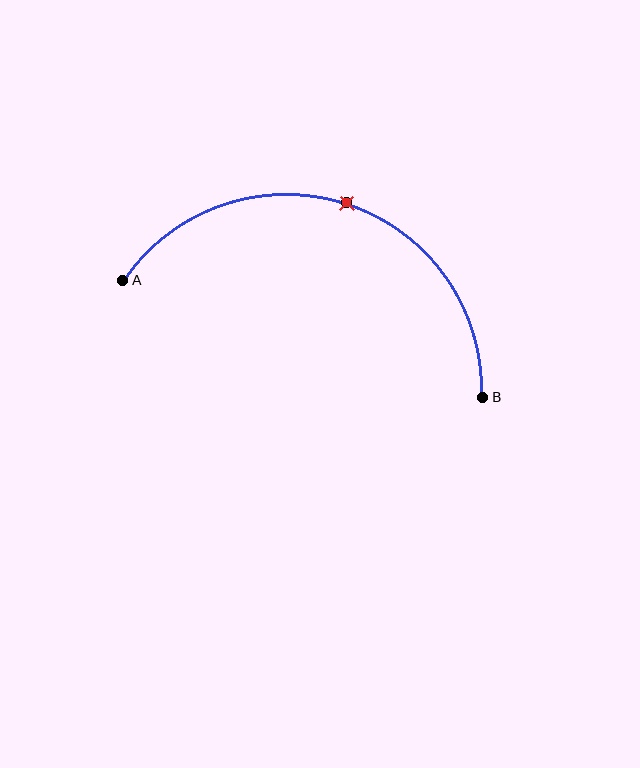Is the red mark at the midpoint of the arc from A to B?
Yes. The red mark lies on the arc at equal arc-length from both A and B — it is the arc midpoint.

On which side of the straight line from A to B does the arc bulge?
The arc bulges above the straight line connecting A and B.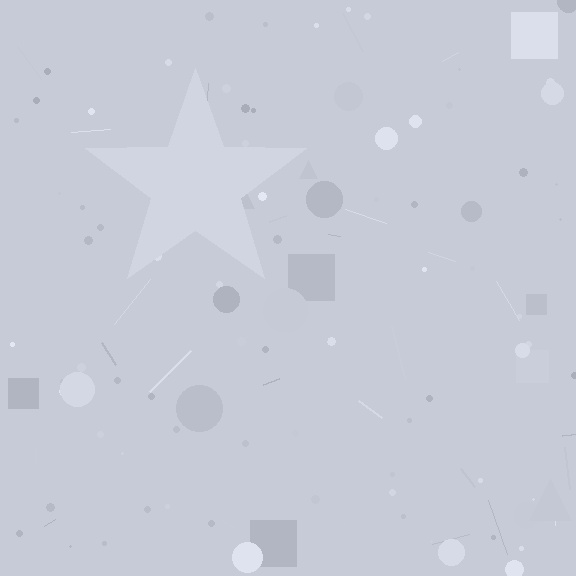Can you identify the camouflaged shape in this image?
The camouflaged shape is a star.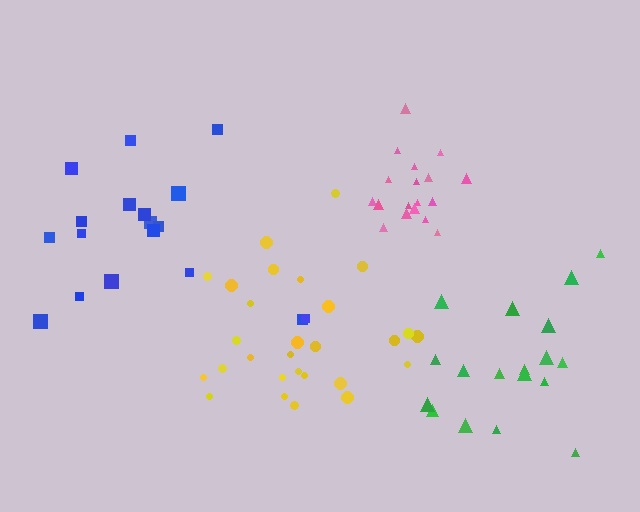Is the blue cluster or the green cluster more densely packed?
Green.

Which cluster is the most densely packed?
Pink.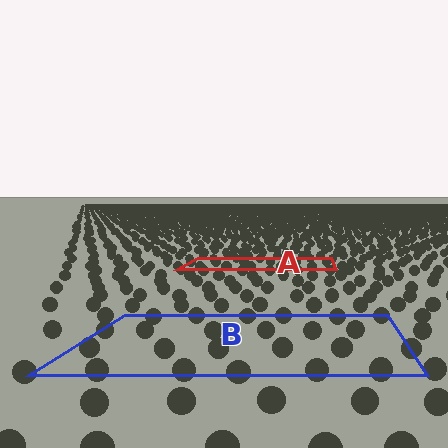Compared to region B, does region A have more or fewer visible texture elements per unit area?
Region A has more texture elements per unit area — they are packed more densely because it is farther away.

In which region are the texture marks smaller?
The texture marks are smaller in region A, because it is farther away.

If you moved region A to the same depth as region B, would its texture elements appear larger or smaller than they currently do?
They would appear larger. At a closer depth, the same texture elements are projected at a bigger on-screen size.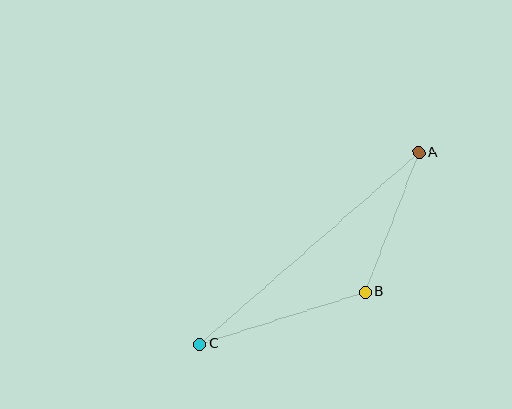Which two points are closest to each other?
Points A and B are closest to each other.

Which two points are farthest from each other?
Points A and C are farthest from each other.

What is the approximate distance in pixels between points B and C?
The distance between B and C is approximately 173 pixels.